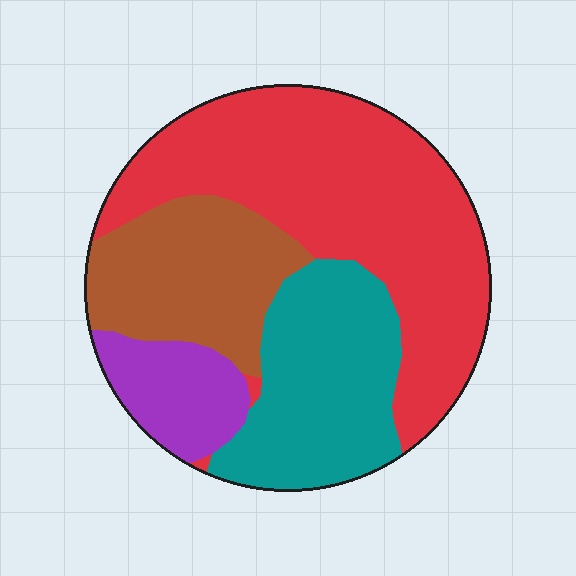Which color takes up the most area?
Red, at roughly 45%.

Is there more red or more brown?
Red.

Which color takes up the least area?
Purple, at roughly 10%.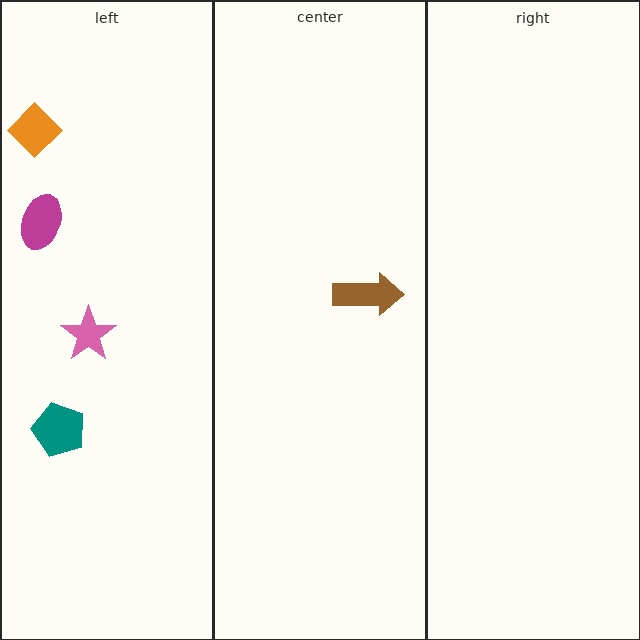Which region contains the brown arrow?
The center region.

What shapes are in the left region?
The teal pentagon, the magenta ellipse, the pink star, the orange diamond.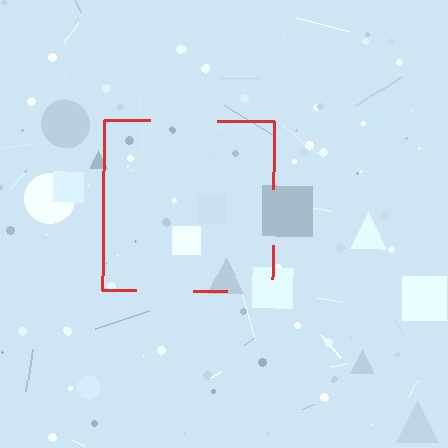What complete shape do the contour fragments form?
The contour fragments form a square.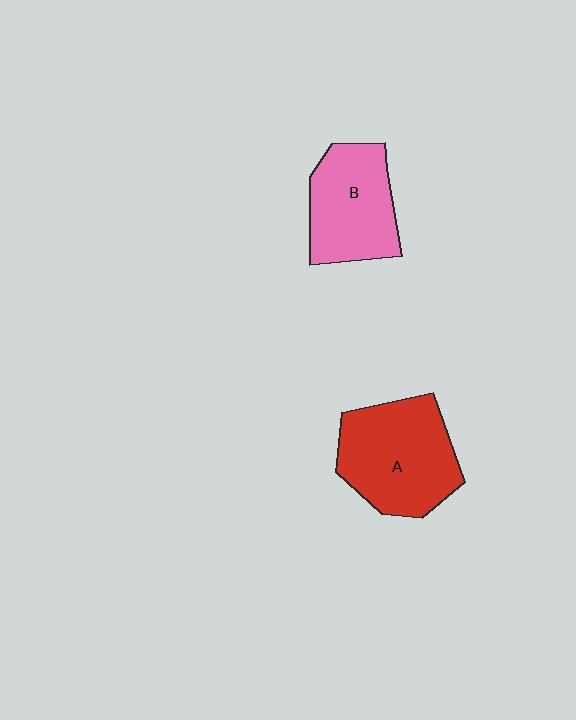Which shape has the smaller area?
Shape B (pink).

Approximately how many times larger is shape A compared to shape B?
Approximately 1.2 times.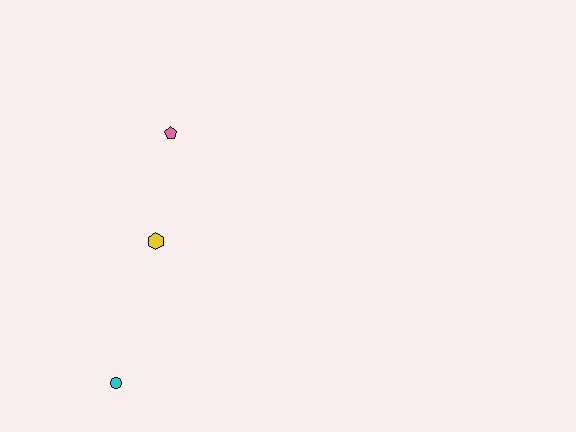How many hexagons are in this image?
There is 1 hexagon.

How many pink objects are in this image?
There is 1 pink object.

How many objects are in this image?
There are 3 objects.